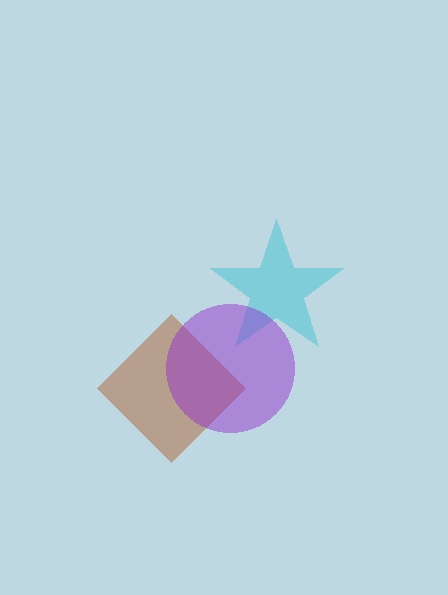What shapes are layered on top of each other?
The layered shapes are: a brown diamond, a cyan star, a purple circle.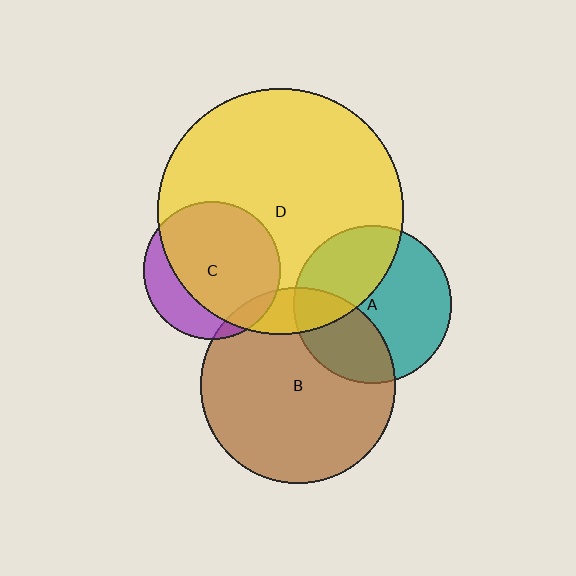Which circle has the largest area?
Circle D (yellow).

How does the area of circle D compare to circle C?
Approximately 3.2 times.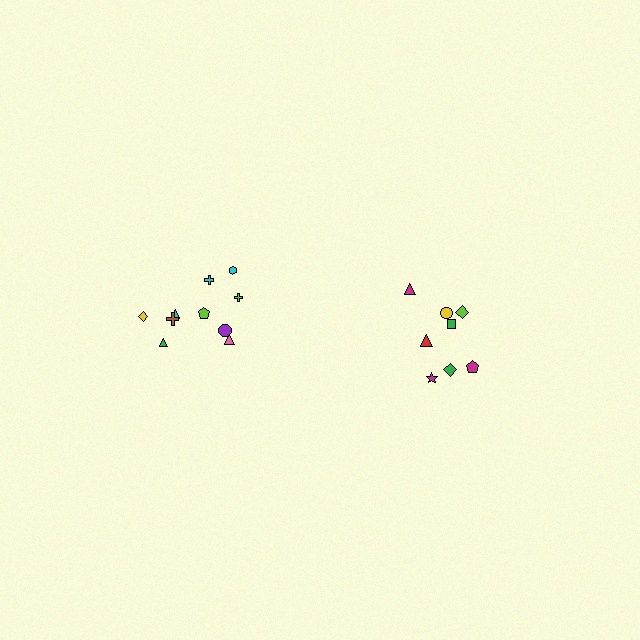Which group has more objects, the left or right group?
The left group.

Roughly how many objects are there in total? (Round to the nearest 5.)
Roughly 20 objects in total.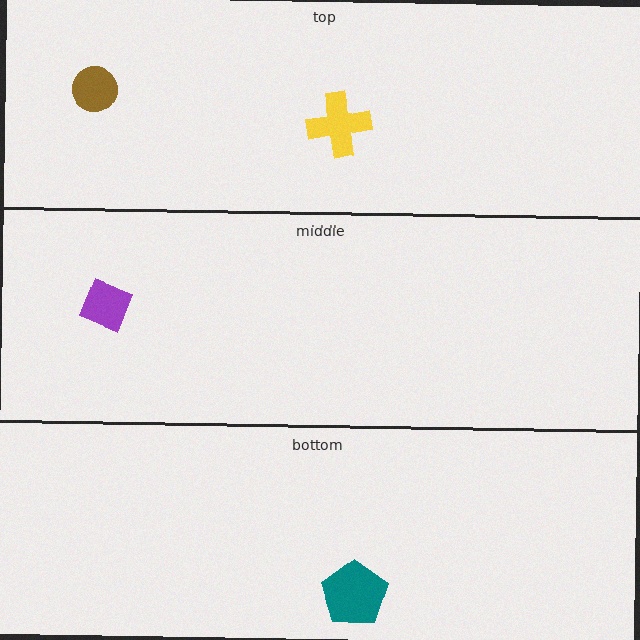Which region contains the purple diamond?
The middle region.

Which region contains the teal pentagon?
The bottom region.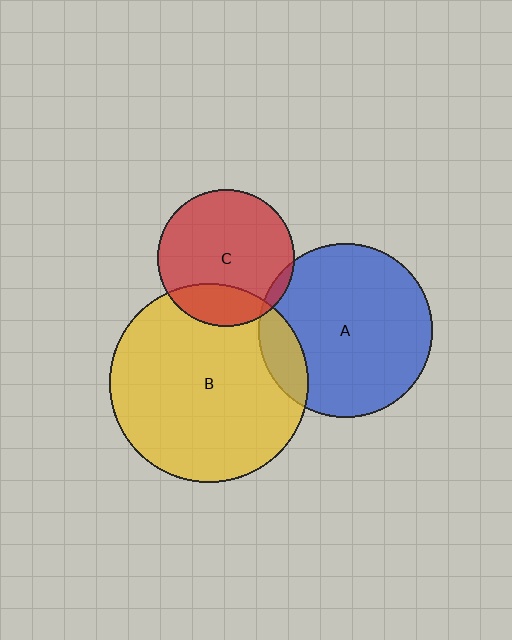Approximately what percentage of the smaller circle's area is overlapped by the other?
Approximately 20%.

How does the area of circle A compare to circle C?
Approximately 1.6 times.